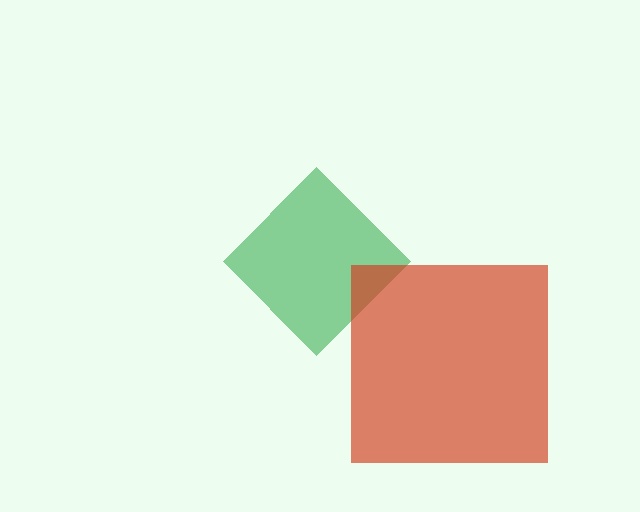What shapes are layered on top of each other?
The layered shapes are: a green diamond, a red square.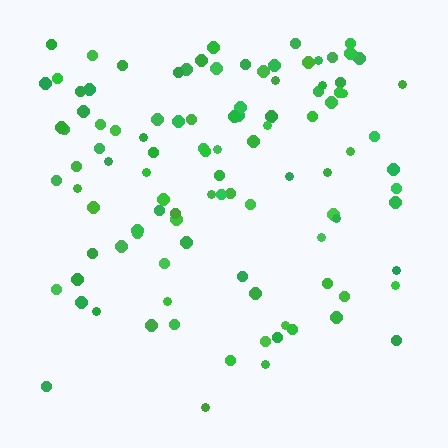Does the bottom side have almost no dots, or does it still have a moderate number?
Still a moderate number, just noticeably fewer than the top.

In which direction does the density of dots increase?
From bottom to top, with the top side densest.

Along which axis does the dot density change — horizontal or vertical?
Vertical.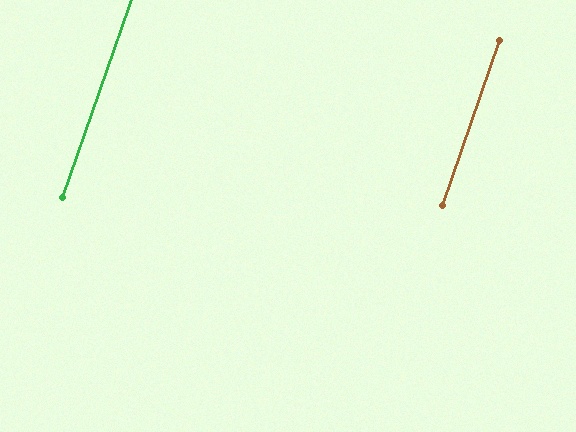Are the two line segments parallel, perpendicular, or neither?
Parallel — their directions differ by only 0.1°.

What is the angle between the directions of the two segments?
Approximately 0 degrees.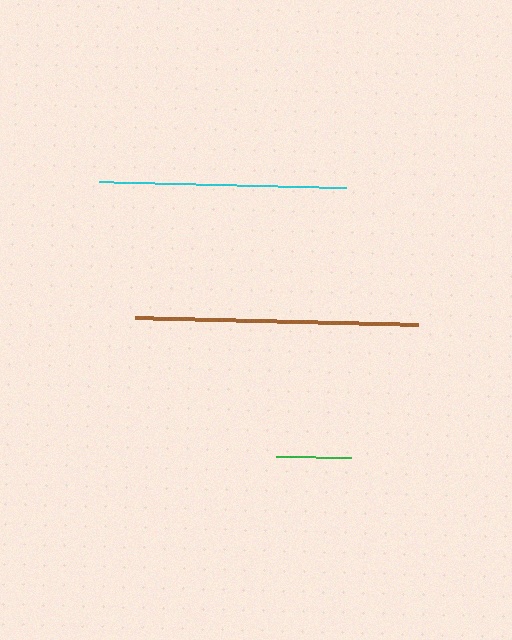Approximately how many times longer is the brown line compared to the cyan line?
The brown line is approximately 1.1 times the length of the cyan line.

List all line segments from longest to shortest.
From longest to shortest: brown, cyan, green.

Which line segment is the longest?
The brown line is the longest at approximately 283 pixels.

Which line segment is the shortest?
The green line is the shortest at approximately 75 pixels.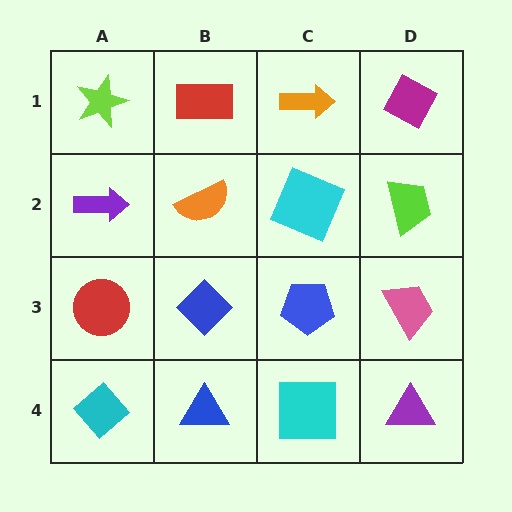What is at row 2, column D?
A lime trapezoid.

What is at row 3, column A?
A red circle.